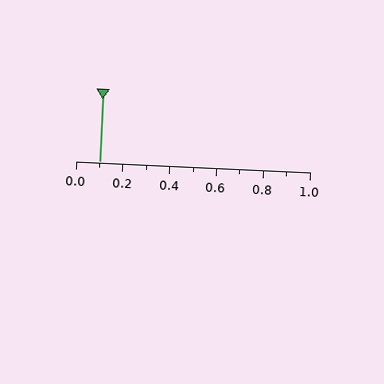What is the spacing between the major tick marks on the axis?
The major ticks are spaced 0.2 apart.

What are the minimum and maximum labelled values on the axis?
The axis runs from 0.0 to 1.0.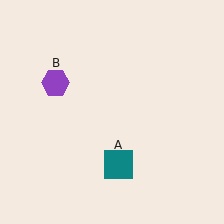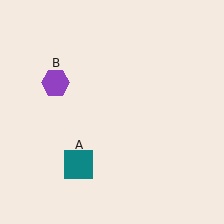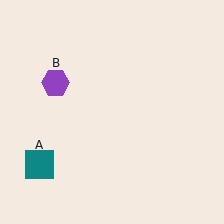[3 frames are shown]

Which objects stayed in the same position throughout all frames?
Purple hexagon (object B) remained stationary.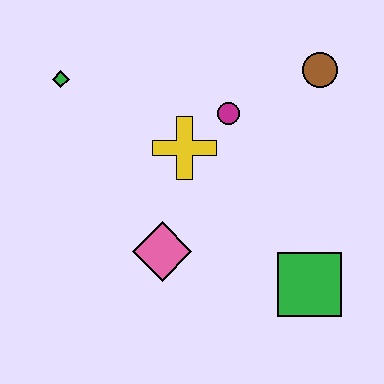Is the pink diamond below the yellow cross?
Yes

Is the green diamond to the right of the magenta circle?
No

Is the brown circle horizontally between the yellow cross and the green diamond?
No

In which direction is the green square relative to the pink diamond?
The green square is to the right of the pink diamond.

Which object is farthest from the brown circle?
The green diamond is farthest from the brown circle.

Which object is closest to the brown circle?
The magenta circle is closest to the brown circle.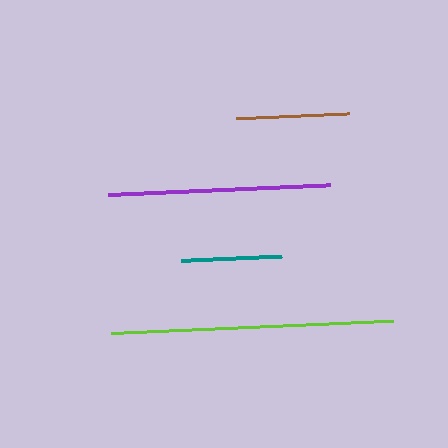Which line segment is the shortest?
The teal line is the shortest at approximately 101 pixels.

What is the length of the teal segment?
The teal segment is approximately 101 pixels long.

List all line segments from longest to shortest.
From longest to shortest: lime, purple, brown, teal.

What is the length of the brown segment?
The brown segment is approximately 112 pixels long.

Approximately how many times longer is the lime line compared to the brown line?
The lime line is approximately 2.5 times the length of the brown line.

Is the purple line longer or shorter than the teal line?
The purple line is longer than the teal line.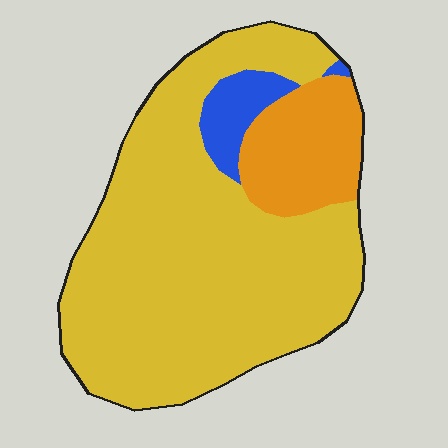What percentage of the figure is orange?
Orange takes up about one sixth (1/6) of the figure.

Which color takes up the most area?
Yellow, at roughly 80%.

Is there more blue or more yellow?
Yellow.